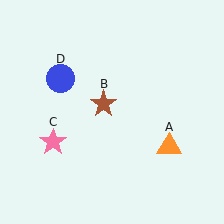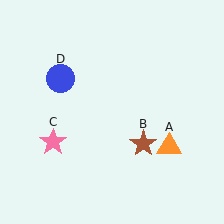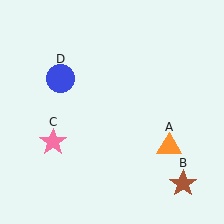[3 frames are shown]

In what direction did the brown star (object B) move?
The brown star (object B) moved down and to the right.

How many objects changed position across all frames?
1 object changed position: brown star (object B).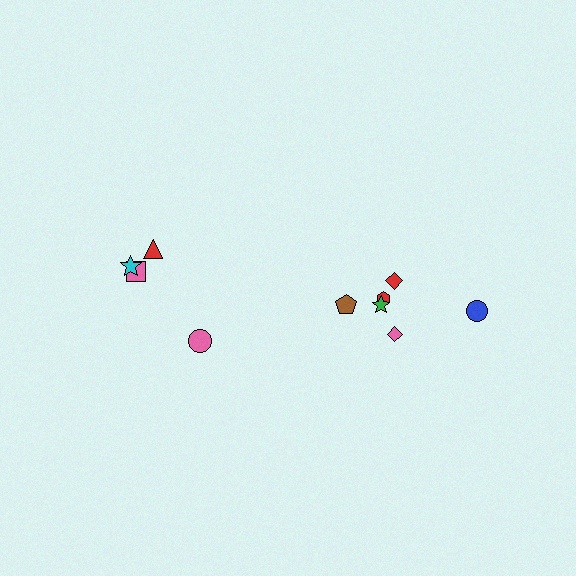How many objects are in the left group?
There are 4 objects.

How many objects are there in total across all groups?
There are 10 objects.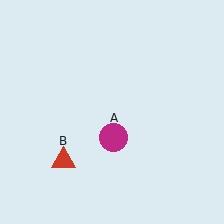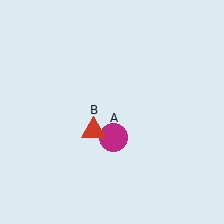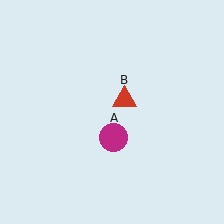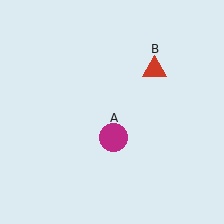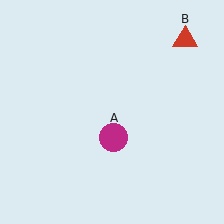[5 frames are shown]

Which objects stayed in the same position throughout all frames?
Magenta circle (object A) remained stationary.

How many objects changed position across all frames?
1 object changed position: red triangle (object B).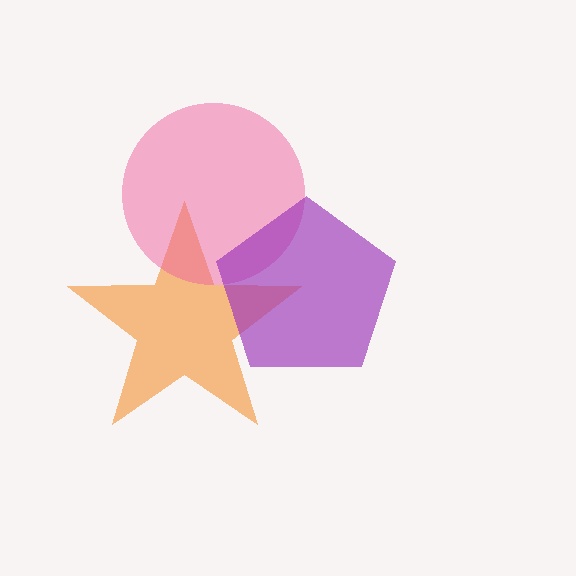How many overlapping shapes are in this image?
There are 3 overlapping shapes in the image.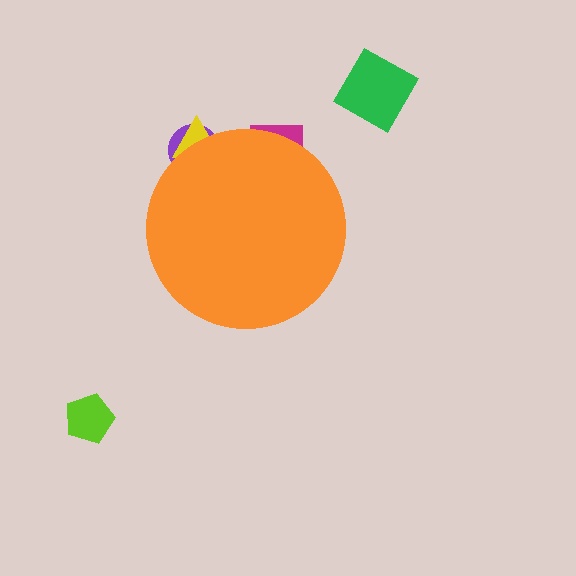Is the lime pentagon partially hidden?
No, the lime pentagon is fully visible.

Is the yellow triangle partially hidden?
Yes, the yellow triangle is partially hidden behind the orange circle.